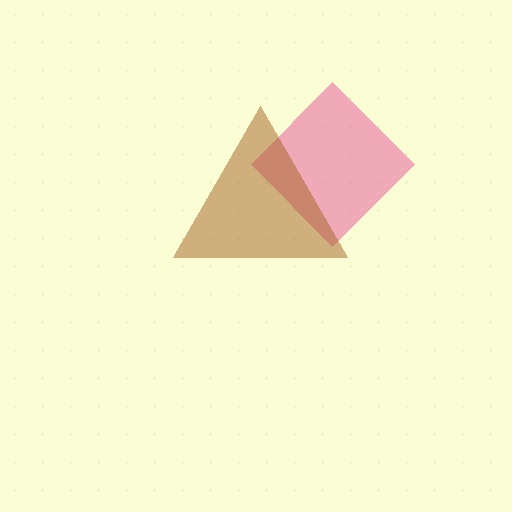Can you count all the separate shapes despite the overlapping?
Yes, there are 2 separate shapes.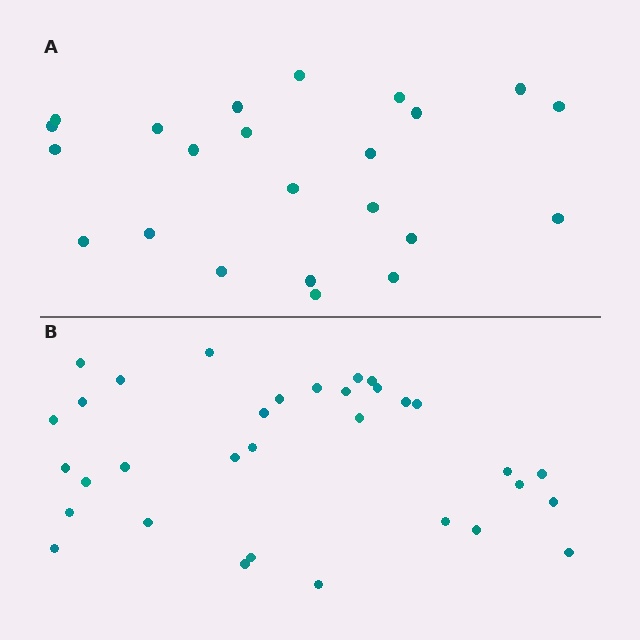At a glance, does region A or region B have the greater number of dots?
Region B (the bottom region) has more dots.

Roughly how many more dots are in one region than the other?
Region B has roughly 10 or so more dots than region A.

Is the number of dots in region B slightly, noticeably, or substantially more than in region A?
Region B has noticeably more, but not dramatically so. The ratio is roughly 1.4 to 1.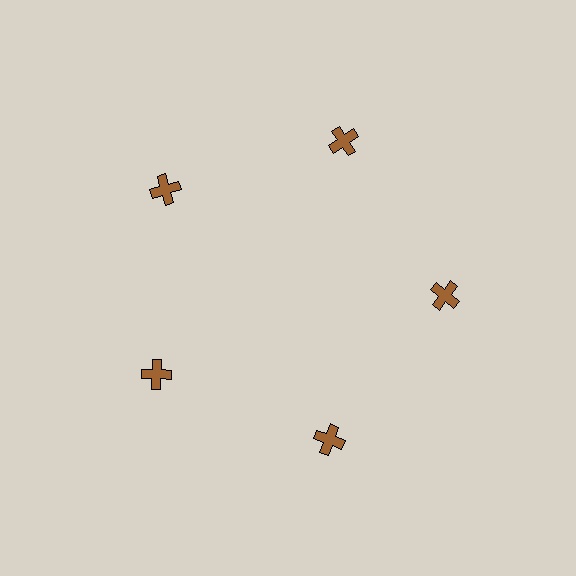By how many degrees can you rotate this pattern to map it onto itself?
The pattern maps onto itself every 72 degrees of rotation.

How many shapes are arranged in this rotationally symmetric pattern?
There are 5 shapes, arranged in 5 groups of 1.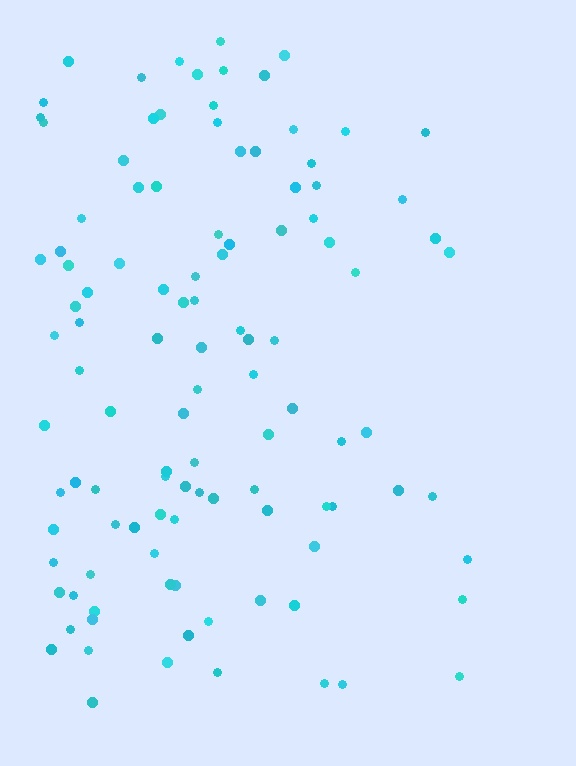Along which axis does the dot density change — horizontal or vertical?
Horizontal.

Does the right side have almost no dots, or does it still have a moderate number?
Still a moderate number, just noticeably fewer than the left.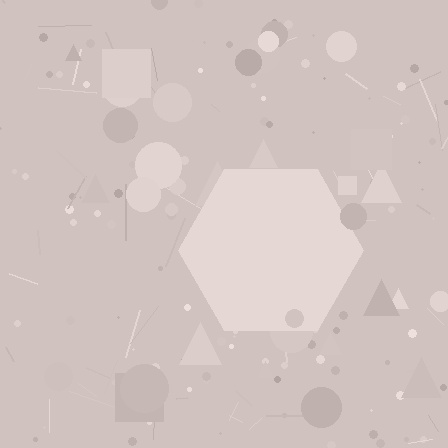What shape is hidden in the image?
A hexagon is hidden in the image.